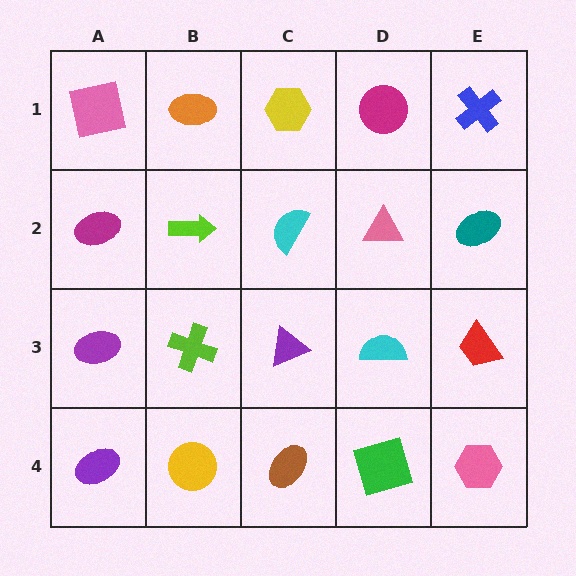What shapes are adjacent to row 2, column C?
A yellow hexagon (row 1, column C), a purple triangle (row 3, column C), a lime arrow (row 2, column B), a pink triangle (row 2, column D).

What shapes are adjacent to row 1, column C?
A cyan semicircle (row 2, column C), an orange ellipse (row 1, column B), a magenta circle (row 1, column D).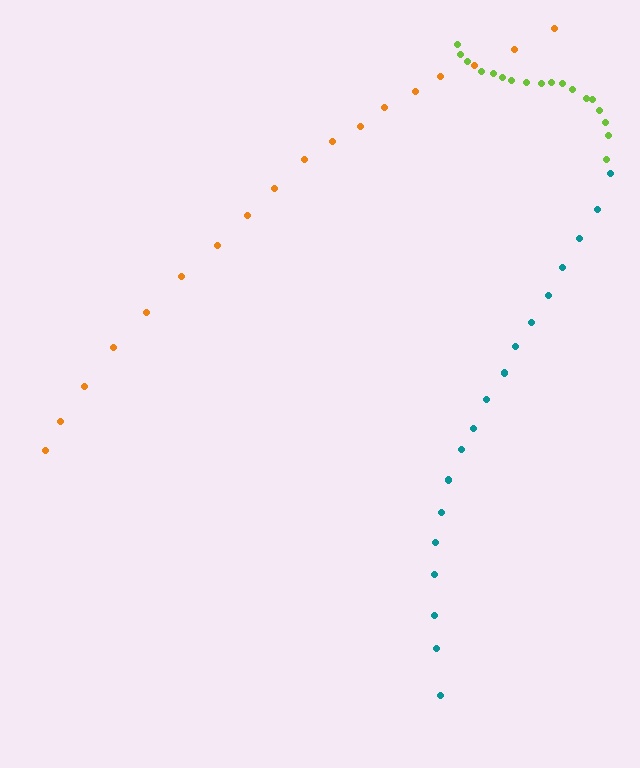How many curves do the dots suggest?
There are 3 distinct paths.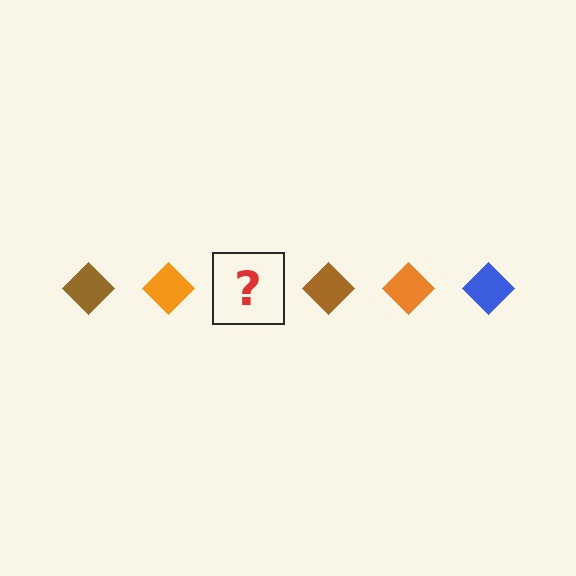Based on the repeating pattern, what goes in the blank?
The blank should be a blue diamond.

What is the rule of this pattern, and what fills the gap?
The rule is that the pattern cycles through brown, orange, blue diamonds. The gap should be filled with a blue diamond.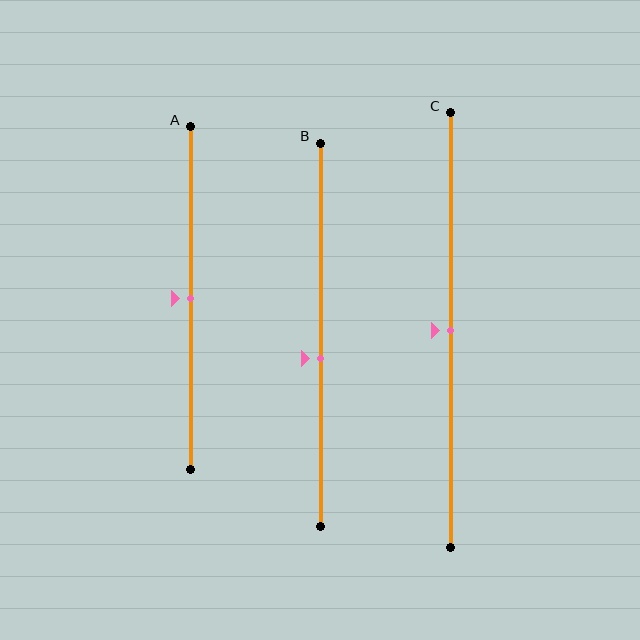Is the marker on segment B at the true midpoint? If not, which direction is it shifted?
No, the marker on segment B is shifted downward by about 6% of the segment length.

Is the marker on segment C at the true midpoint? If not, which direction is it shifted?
Yes, the marker on segment C is at the true midpoint.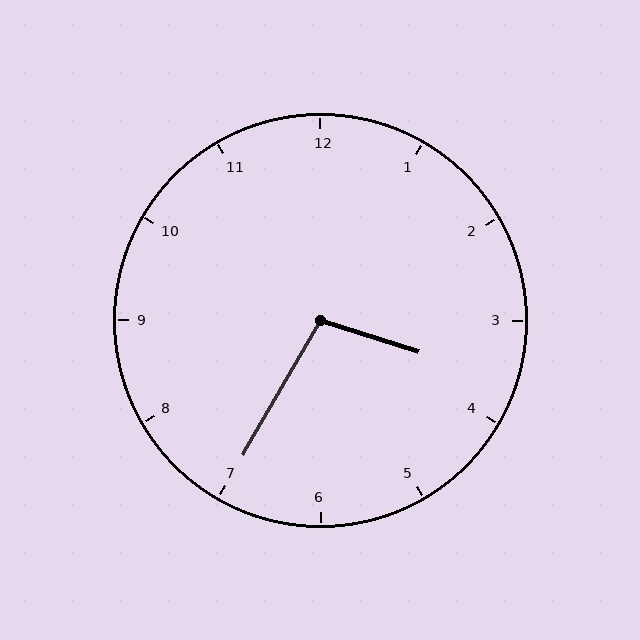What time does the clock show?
3:35.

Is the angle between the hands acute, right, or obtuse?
It is obtuse.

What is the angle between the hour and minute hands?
Approximately 102 degrees.